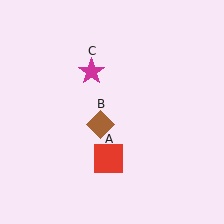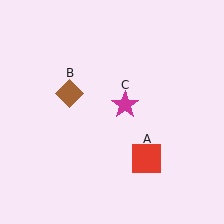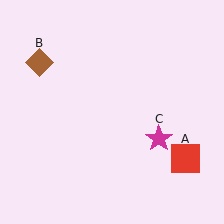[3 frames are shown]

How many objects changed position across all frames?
3 objects changed position: red square (object A), brown diamond (object B), magenta star (object C).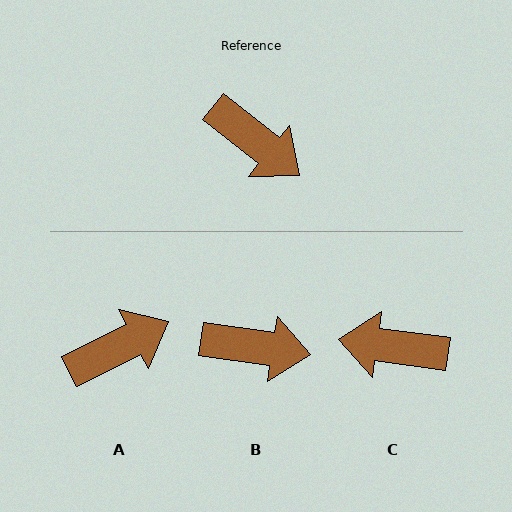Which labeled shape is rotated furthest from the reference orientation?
C, about 149 degrees away.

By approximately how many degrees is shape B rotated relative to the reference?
Approximately 30 degrees counter-clockwise.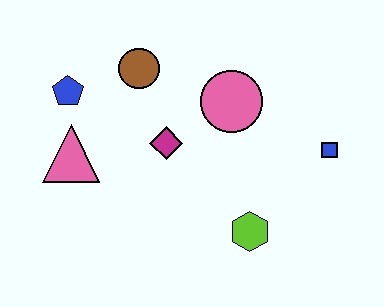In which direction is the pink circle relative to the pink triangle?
The pink circle is to the right of the pink triangle.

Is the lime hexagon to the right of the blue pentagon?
Yes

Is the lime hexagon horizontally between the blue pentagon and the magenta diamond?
No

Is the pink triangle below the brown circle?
Yes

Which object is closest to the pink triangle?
The blue pentagon is closest to the pink triangle.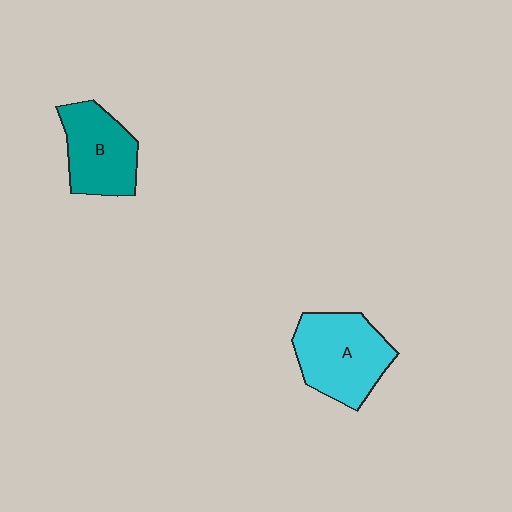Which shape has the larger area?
Shape A (cyan).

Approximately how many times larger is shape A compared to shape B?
Approximately 1.2 times.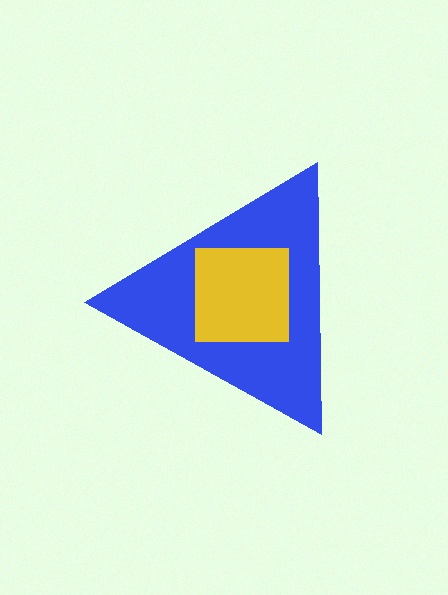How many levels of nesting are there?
2.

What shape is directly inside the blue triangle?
The yellow square.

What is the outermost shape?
The blue triangle.